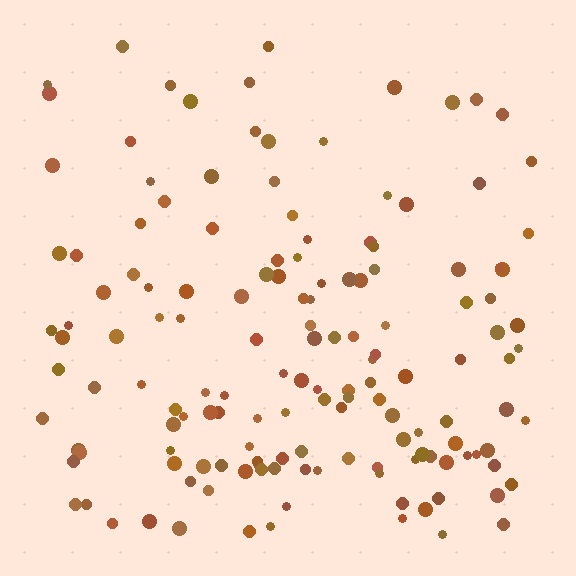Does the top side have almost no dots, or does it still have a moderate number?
Still a moderate number, just noticeably fewer than the bottom.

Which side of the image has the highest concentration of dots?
The bottom.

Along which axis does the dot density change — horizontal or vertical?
Vertical.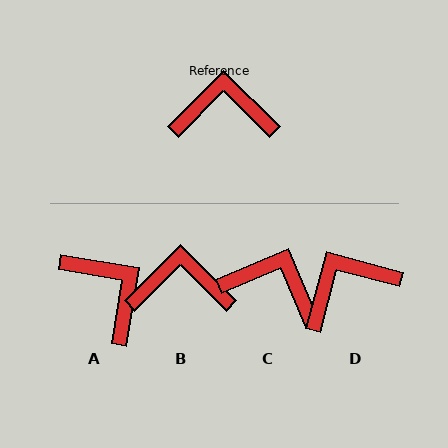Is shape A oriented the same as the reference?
No, it is off by about 54 degrees.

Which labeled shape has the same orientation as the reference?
B.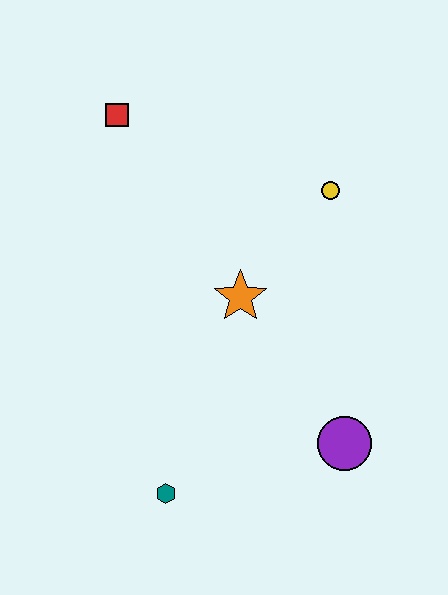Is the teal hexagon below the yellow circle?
Yes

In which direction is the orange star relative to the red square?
The orange star is below the red square.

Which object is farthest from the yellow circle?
The teal hexagon is farthest from the yellow circle.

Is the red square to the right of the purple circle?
No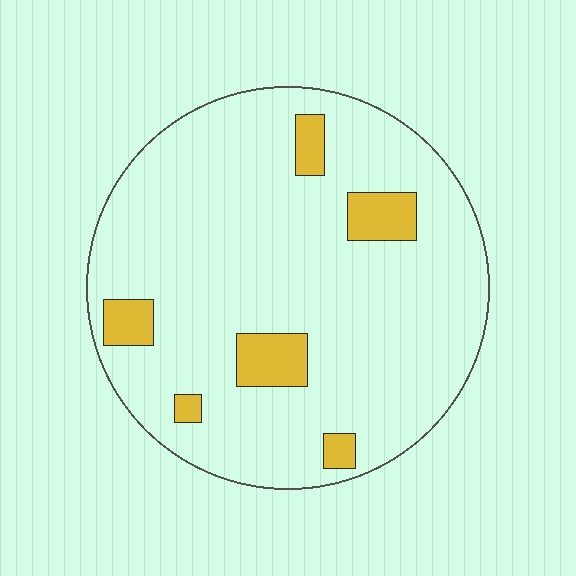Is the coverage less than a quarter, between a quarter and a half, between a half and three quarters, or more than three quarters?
Less than a quarter.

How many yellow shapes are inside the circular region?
6.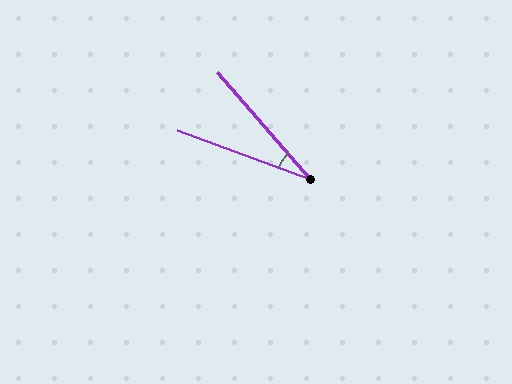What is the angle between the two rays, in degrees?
Approximately 29 degrees.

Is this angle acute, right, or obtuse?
It is acute.